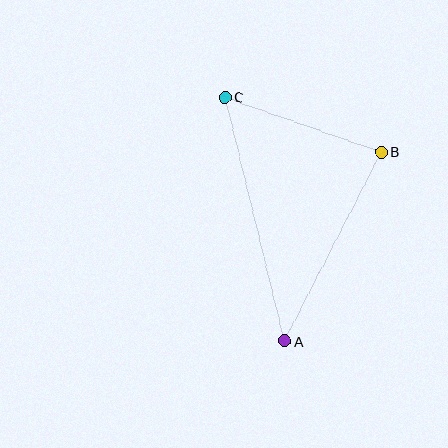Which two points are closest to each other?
Points B and C are closest to each other.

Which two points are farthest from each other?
Points A and C are farthest from each other.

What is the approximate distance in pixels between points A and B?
The distance between A and B is approximately 212 pixels.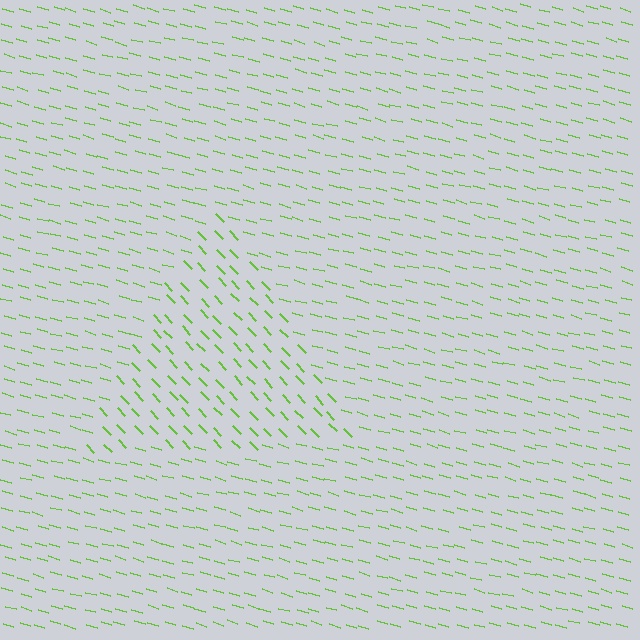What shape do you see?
I see a triangle.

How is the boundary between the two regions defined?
The boundary is defined purely by a change in line orientation (approximately 31 degrees difference). All lines are the same color and thickness.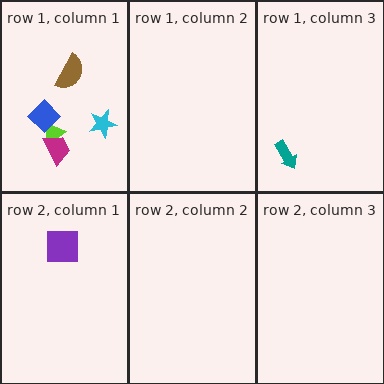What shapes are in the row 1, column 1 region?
The cyan star, the lime triangle, the brown semicircle, the magenta trapezoid, the blue diamond.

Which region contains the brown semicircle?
The row 1, column 1 region.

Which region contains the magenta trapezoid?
The row 1, column 1 region.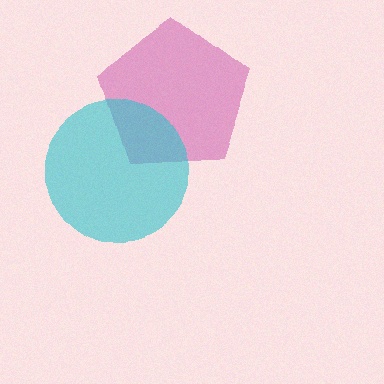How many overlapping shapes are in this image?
There are 2 overlapping shapes in the image.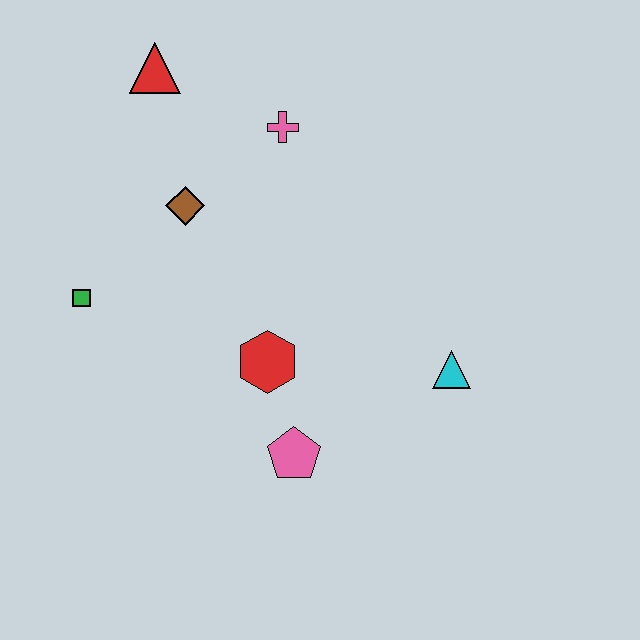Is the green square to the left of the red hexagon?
Yes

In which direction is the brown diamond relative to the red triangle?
The brown diamond is below the red triangle.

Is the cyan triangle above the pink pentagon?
Yes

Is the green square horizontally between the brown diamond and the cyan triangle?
No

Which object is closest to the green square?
The brown diamond is closest to the green square.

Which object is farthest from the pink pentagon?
The red triangle is farthest from the pink pentagon.